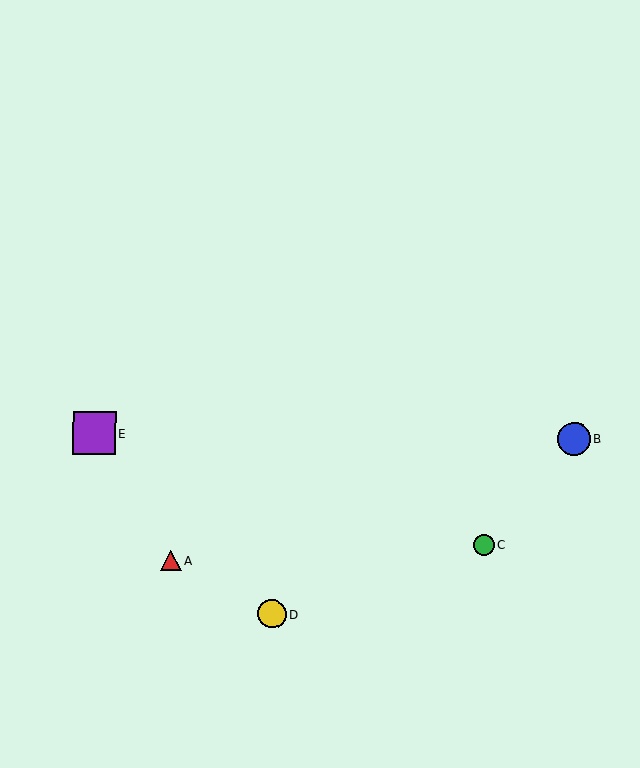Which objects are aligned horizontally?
Objects B, E are aligned horizontally.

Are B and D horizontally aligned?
No, B is at y≈439 and D is at y≈614.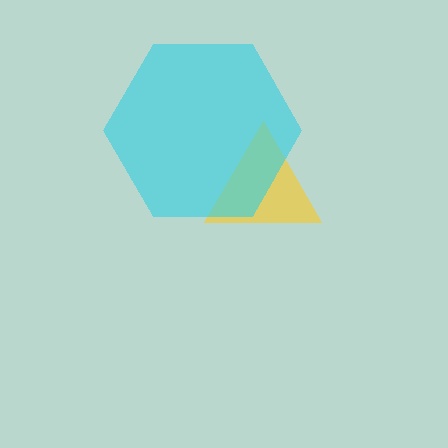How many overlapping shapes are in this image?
There are 2 overlapping shapes in the image.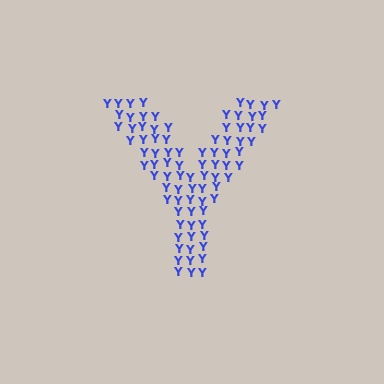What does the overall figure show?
The overall figure shows the letter Y.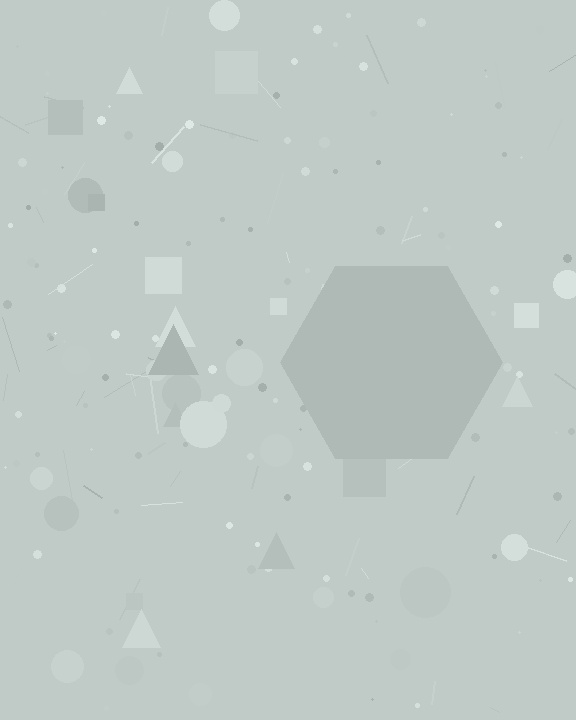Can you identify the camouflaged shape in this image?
The camouflaged shape is a hexagon.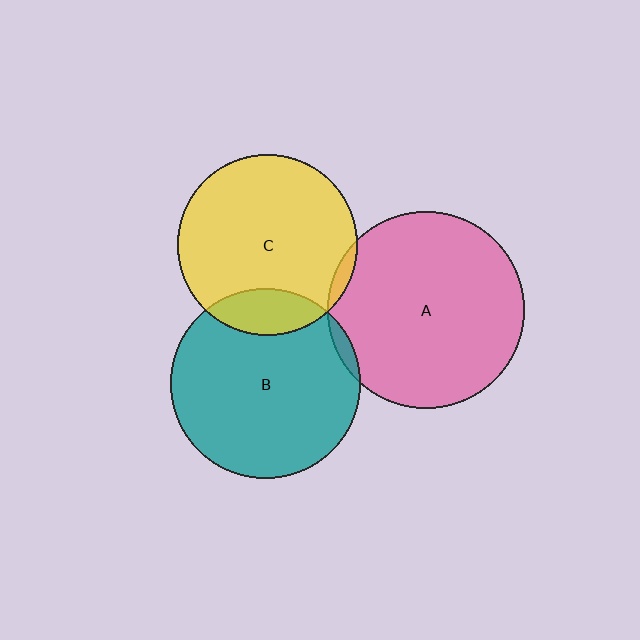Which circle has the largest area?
Circle A (pink).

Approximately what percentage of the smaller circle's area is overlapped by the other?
Approximately 5%.